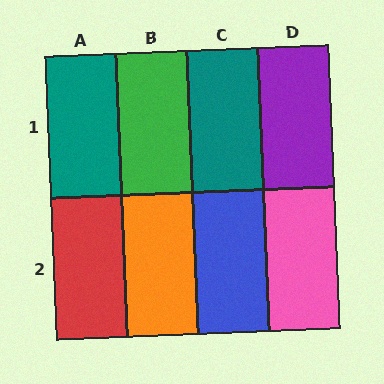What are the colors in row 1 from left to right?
Teal, green, teal, purple.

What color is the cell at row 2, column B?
Orange.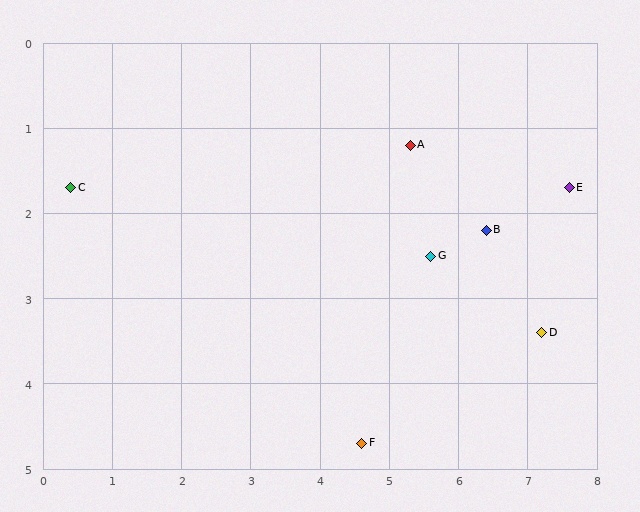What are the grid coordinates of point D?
Point D is at approximately (7.2, 3.4).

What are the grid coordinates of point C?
Point C is at approximately (0.4, 1.7).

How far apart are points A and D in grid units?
Points A and D are about 2.9 grid units apart.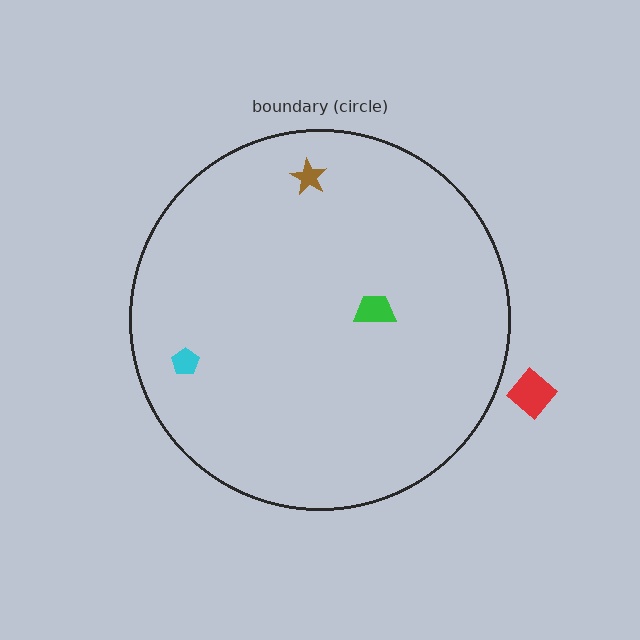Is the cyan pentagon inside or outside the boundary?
Inside.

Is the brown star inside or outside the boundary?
Inside.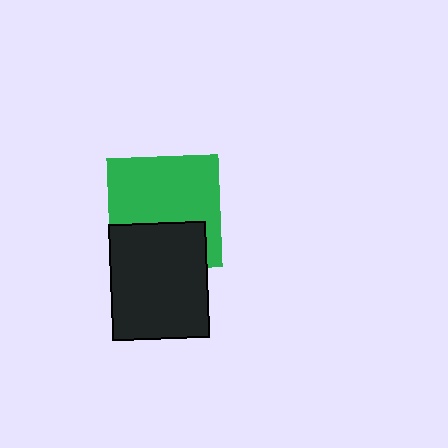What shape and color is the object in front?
The object in front is a black rectangle.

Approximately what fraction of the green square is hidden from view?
Roughly 36% of the green square is hidden behind the black rectangle.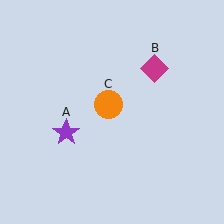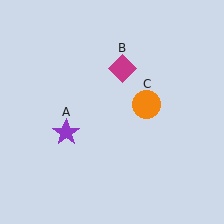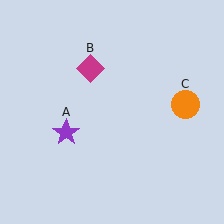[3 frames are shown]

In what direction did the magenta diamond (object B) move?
The magenta diamond (object B) moved left.